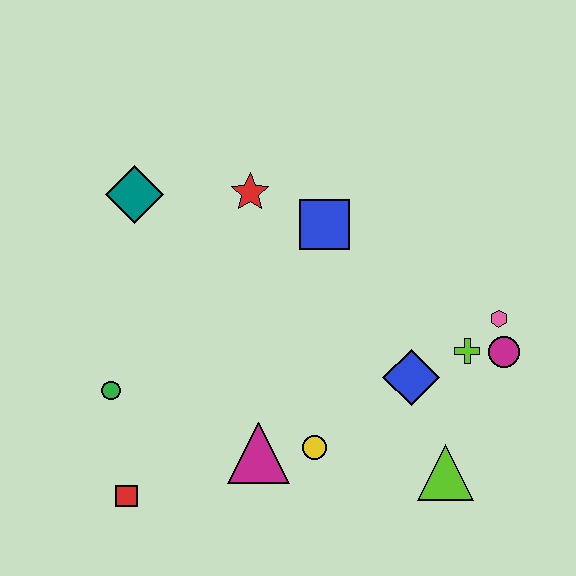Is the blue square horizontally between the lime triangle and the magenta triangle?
Yes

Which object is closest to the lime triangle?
The blue diamond is closest to the lime triangle.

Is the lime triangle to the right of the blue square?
Yes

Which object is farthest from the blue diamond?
The teal diamond is farthest from the blue diamond.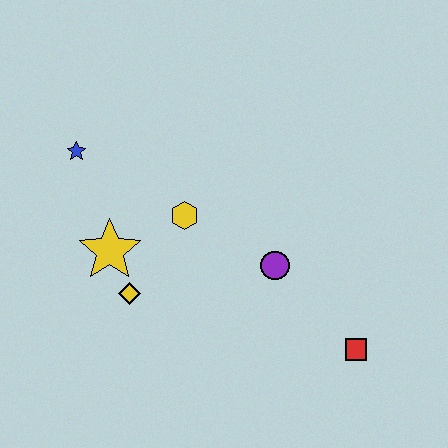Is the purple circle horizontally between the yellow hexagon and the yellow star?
No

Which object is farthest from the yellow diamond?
The red square is farthest from the yellow diamond.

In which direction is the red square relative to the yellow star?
The red square is to the right of the yellow star.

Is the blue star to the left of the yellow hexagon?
Yes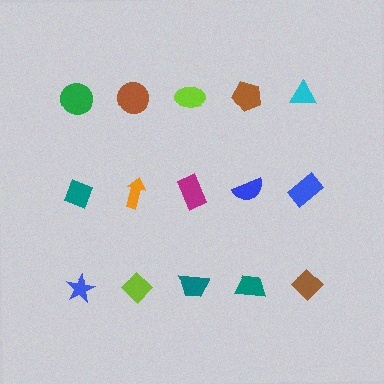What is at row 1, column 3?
A lime ellipse.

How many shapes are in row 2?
5 shapes.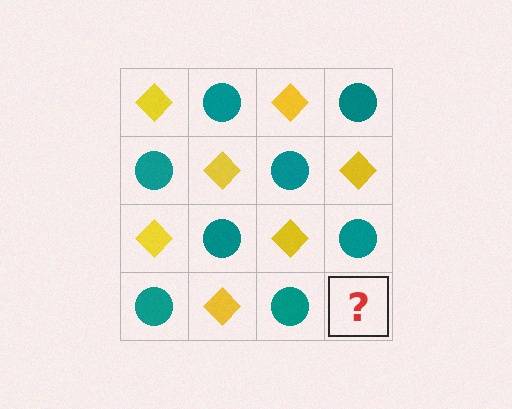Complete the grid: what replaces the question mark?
The question mark should be replaced with a yellow diamond.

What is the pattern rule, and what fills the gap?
The rule is that it alternates yellow diamond and teal circle in a checkerboard pattern. The gap should be filled with a yellow diamond.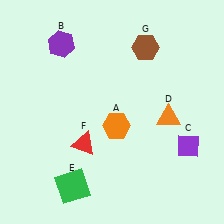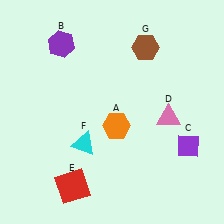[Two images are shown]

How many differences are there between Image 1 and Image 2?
There are 3 differences between the two images.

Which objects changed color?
D changed from orange to pink. E changed from green to red. F changed from red to cyan.